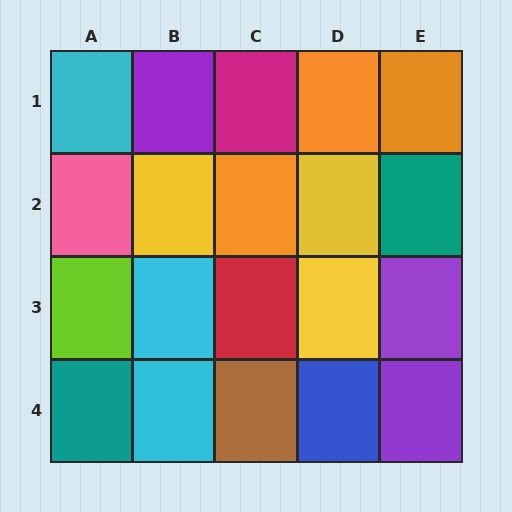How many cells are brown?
1 cell is brown.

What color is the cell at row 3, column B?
Cyan.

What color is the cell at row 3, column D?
Yellow.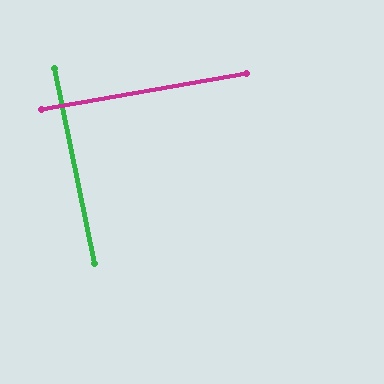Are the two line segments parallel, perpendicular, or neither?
Perpendicular — they meet at approximately 88°.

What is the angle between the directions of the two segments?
Approximately 88 degrees.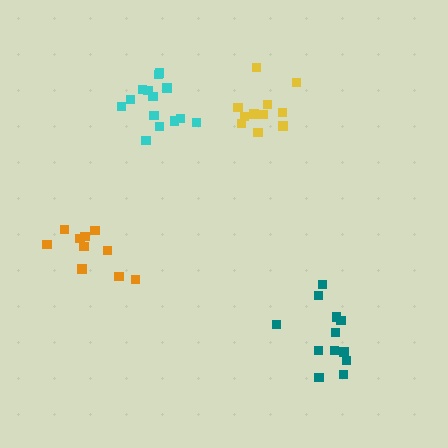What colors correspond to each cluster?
The clusters are colored: teal, orange, cyan, yellow.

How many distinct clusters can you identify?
There are 4 distinct clusters.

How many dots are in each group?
Group 1: 12 dots, Group 2: 10 dots, Group 3: 14 dots, Group 4: 11 dots (47 total).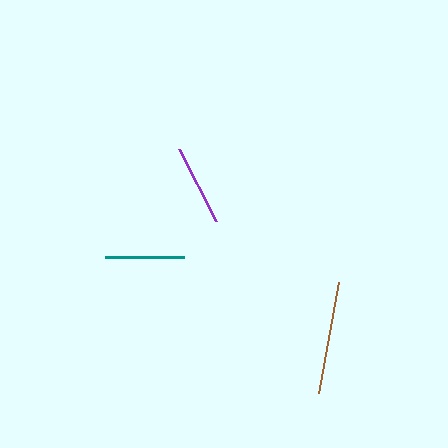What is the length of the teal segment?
The teal segment is approximately 78 pixels long.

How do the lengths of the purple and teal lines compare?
The purple and teal lines are approximately the same length.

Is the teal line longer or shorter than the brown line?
The brown line is longer than the teal line.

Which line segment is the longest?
The brown line is the longest at approximately 112 pixels.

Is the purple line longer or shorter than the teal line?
The purple line is longer than the teal line.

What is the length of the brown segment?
The brown segment is approximately 112 pixels long.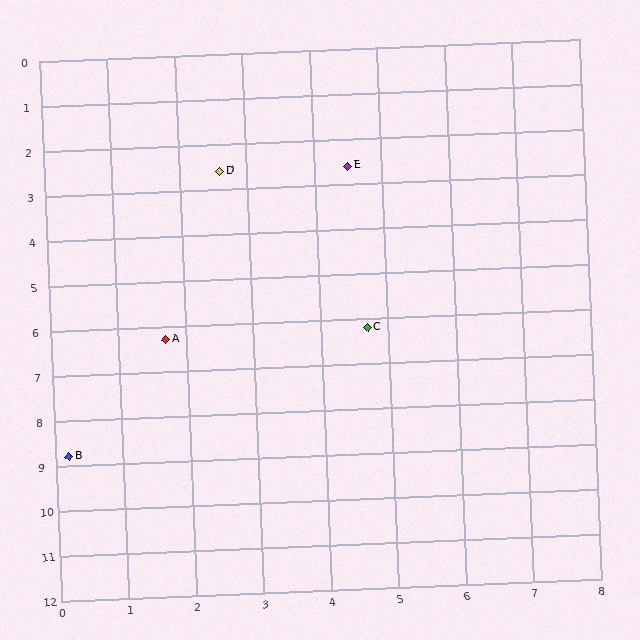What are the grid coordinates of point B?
Point B is at approximately (0.2, 8.8).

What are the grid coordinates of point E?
Point E is at approximately (4.5, 2.6).